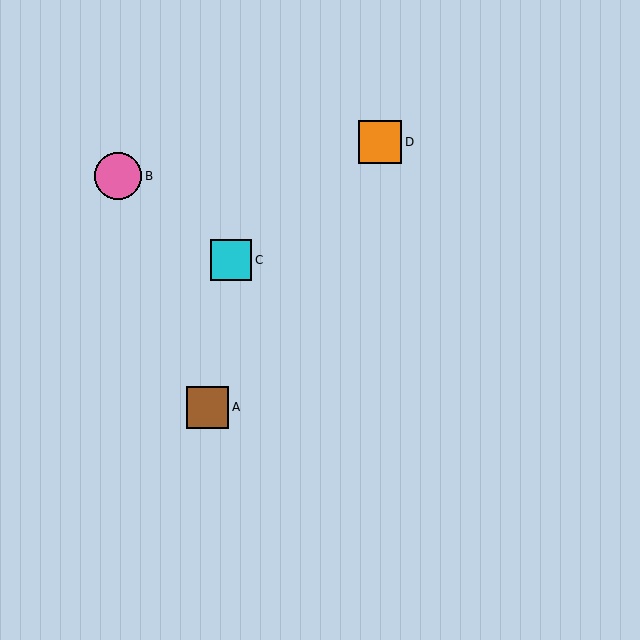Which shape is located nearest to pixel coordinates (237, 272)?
The cyan square (labeled C) at (231, 260) is nearest to that location.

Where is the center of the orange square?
The center of the orange square is at (380, 142).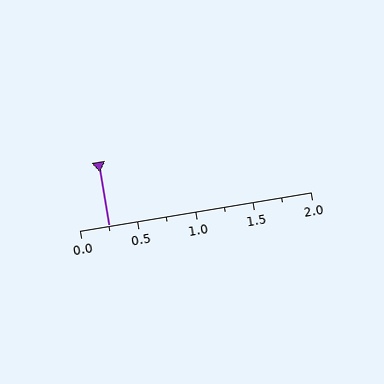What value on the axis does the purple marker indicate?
The marker indicates approximately 0.25.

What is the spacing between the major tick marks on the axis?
The major ticks are spaced 0.5 apart.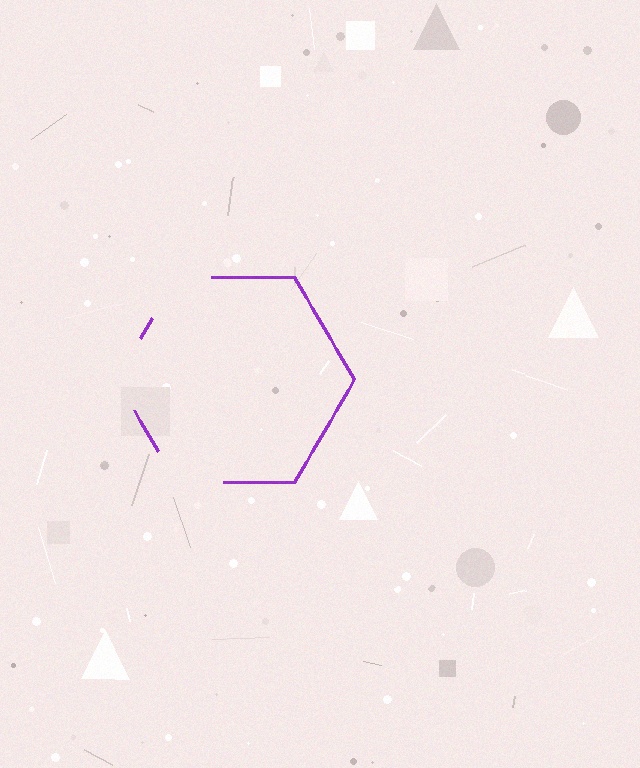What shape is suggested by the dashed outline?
The dashed outline suggests a hexagon.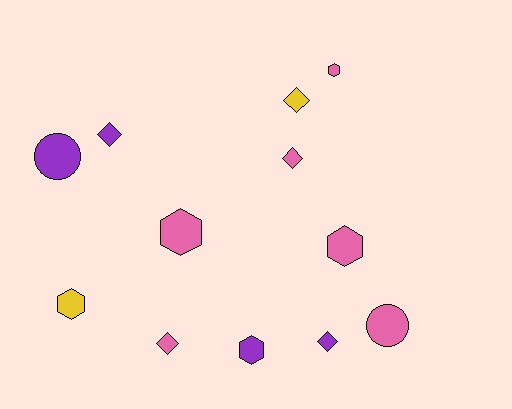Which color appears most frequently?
Pink, with 6 objects.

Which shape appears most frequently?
Hexagon, with 5 objects.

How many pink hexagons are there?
There are 3 pink hexagons.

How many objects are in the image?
There are 12 objects.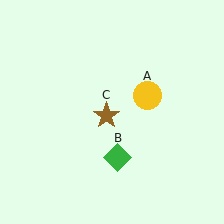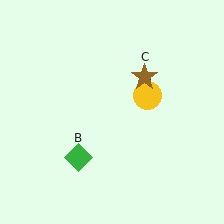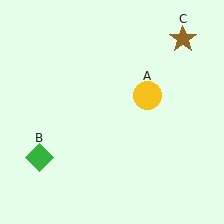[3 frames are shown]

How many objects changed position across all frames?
2 objects changed position: green diamond (object B), brown star (object C).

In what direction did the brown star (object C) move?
The brown star (object C) moved up and to the right.